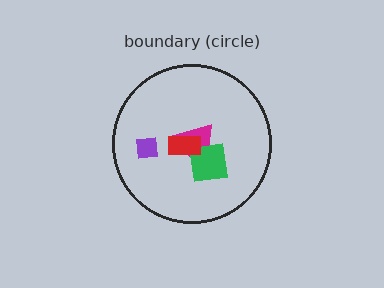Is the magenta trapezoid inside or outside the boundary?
Inside.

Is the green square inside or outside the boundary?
Inside.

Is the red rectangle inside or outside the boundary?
Inside.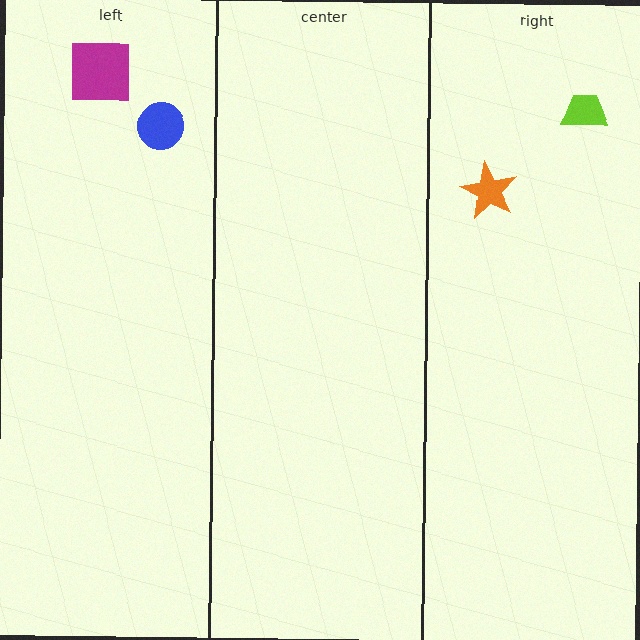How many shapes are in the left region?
2.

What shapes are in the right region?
The lime trapezoid, the orange star.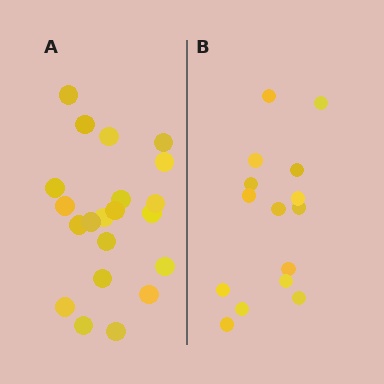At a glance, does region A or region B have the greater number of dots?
Region A (the left region) has more dots.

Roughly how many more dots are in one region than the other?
Region A has about 6 more dots than region B.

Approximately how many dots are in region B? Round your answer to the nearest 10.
About 20 dots. (The exact count is 15, which rounds to 20.)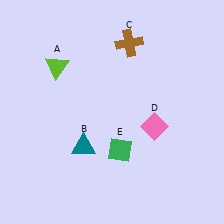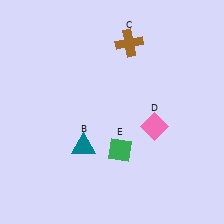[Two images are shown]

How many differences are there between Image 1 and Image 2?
There is 1 difference between the two images.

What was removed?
The lime triangle (A) was removed in Image 2.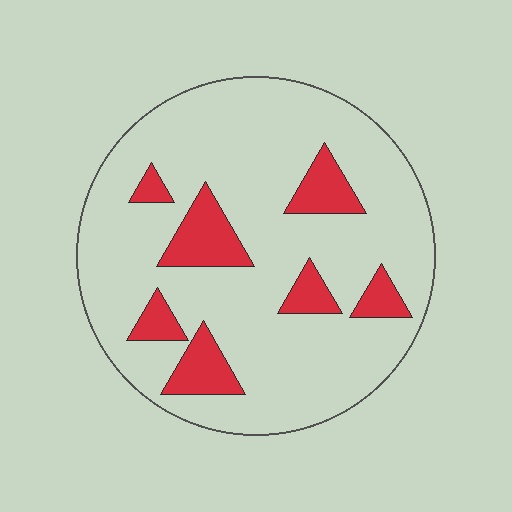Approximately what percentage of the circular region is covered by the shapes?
Approximately 15%.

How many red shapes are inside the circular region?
7.